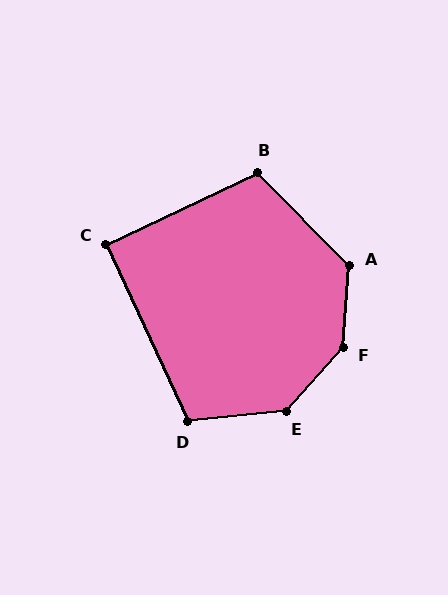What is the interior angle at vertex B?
Approximately 109 degrees (obtuse).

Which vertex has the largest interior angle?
F, at approximately 142 degrees.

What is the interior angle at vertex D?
Approximately 109 degrees (obtuse).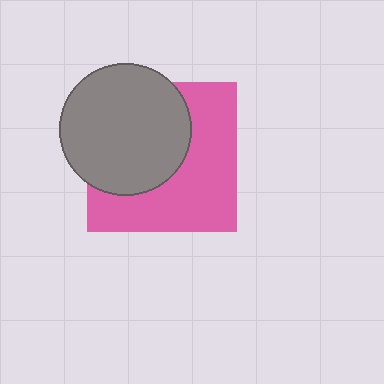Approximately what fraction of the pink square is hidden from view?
Roughly 47% of the pink square is hidden behind the gray circle.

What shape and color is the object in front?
The object in front is a gray circle.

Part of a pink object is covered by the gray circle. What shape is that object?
It is a square.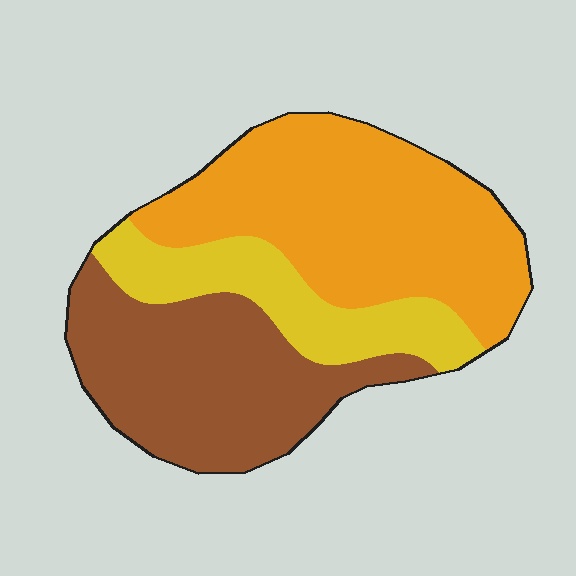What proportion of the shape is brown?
Brown covers around 35% of the shape.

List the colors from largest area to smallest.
From largest to smallest: orange, brown, yellow.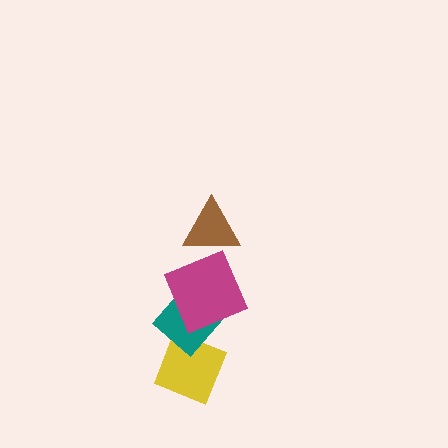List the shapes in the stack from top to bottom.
From top to bottom: the brown triangle, the magenta square, the teal diamond, the yellow diamond.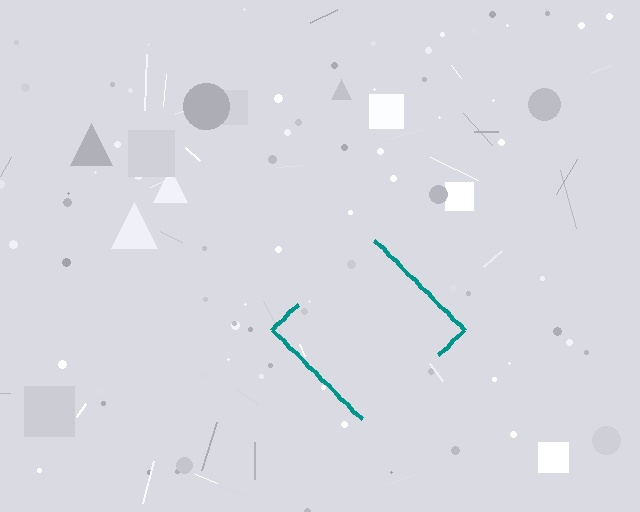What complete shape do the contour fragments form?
The contour fragments form a diamond.